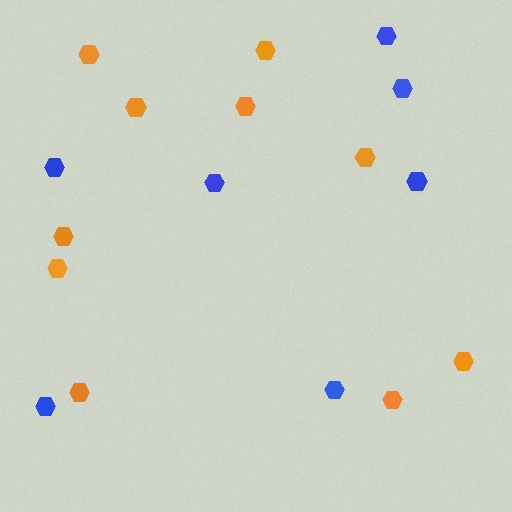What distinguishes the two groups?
There are 2 groups: one group of orange hexagons (10) and one group of blue hexagons (7).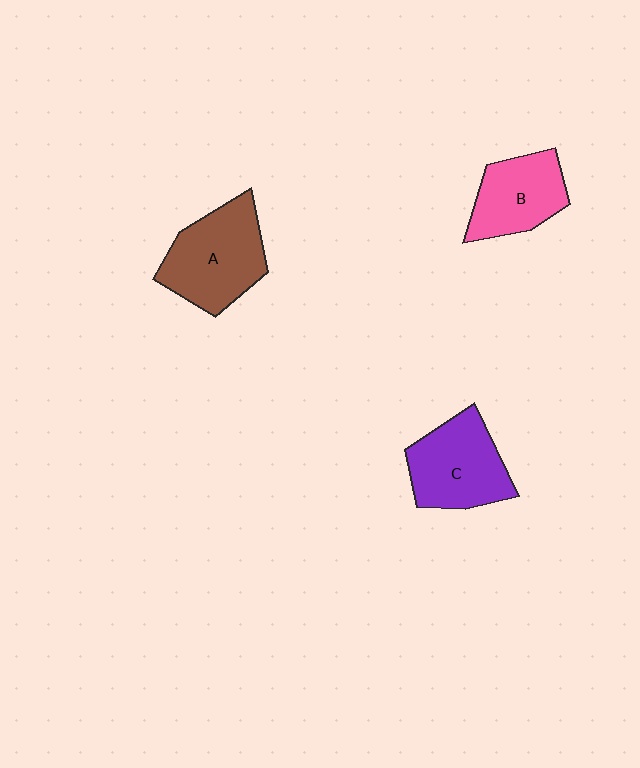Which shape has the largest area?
Shape A (brown).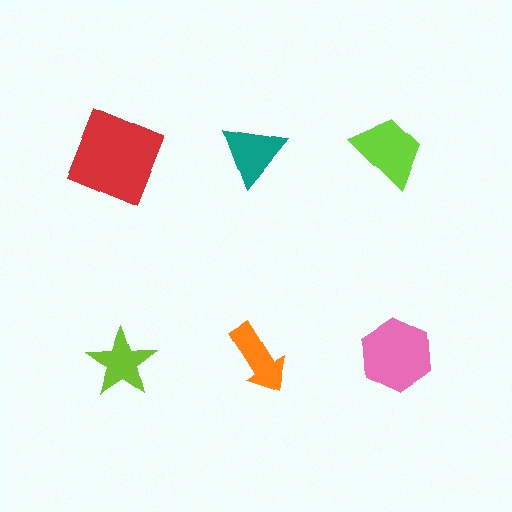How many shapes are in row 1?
3 shapes.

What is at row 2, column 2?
An orange arrow.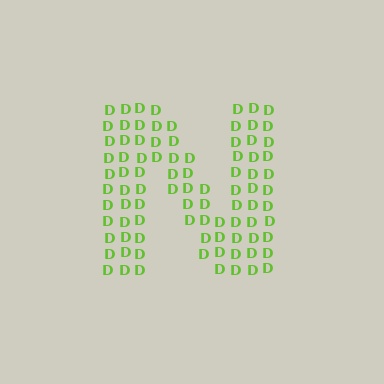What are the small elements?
The small elements are letter D's.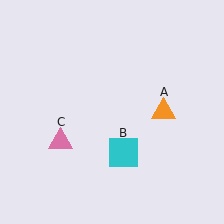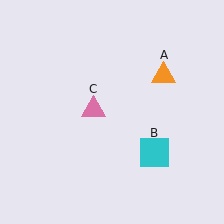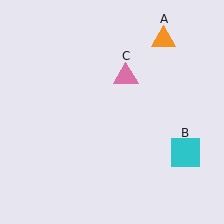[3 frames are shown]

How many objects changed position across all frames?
3 objects changed position: orange triangle (object A), cyan square (object B), pink triangle (object C).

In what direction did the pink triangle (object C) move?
The pink triangle (object C) moved up and to the right.